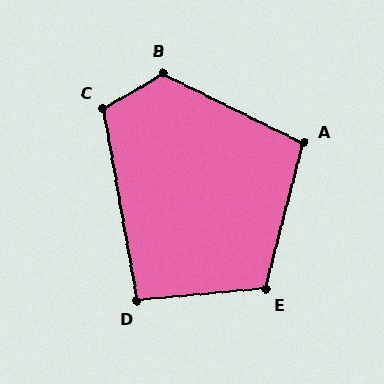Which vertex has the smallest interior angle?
D, at approximately 95 degrees.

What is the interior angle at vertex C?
Approximately 110 degrees (obtuse).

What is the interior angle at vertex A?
Approximately 102 degrees (obtuse).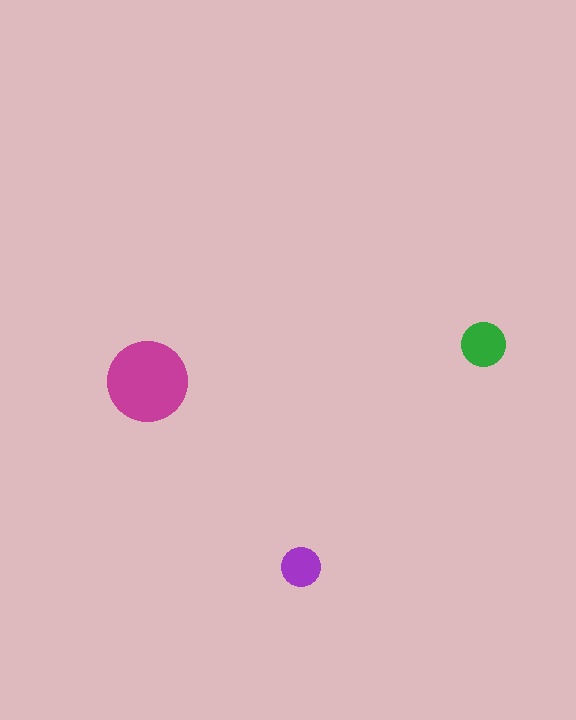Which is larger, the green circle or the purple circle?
The green one.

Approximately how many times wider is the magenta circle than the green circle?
About 2 times wider.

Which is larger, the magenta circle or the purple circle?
The magenta one.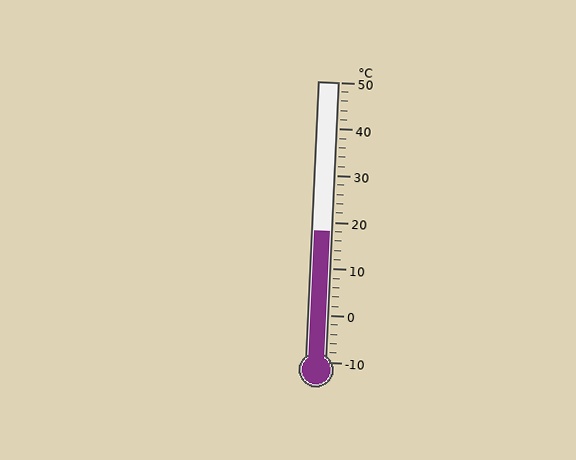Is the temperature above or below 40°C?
The temperature is below 40°C.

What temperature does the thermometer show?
The thermometer shows approximately 18°C.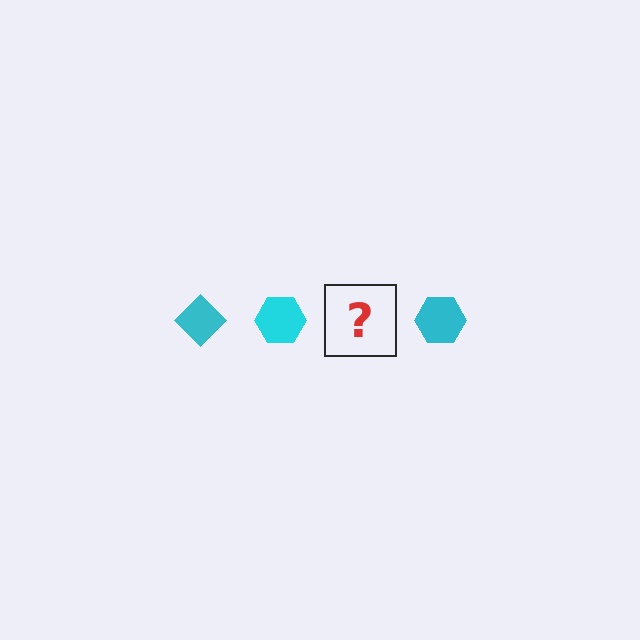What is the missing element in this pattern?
The missing element is a cyan diamond.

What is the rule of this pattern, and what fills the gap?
The rule is that the pattern cycles through diamond, hexagon shapes in cyan. The gap should be filled with a cyan diamond.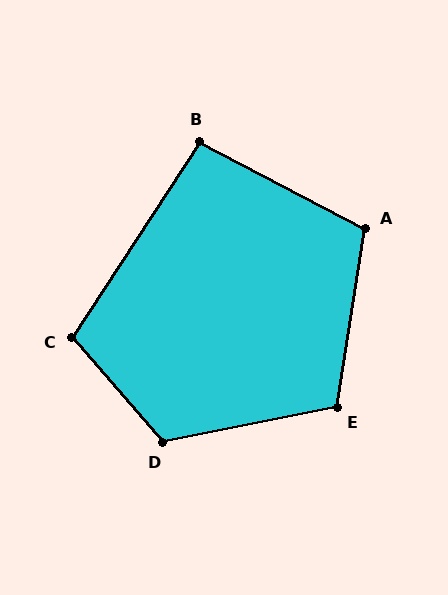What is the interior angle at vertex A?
Approximately 108 degrees (obtuse).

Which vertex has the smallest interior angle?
B, at approximately 96 degrees.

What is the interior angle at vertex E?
Approximately 111 degrees (obtuse).